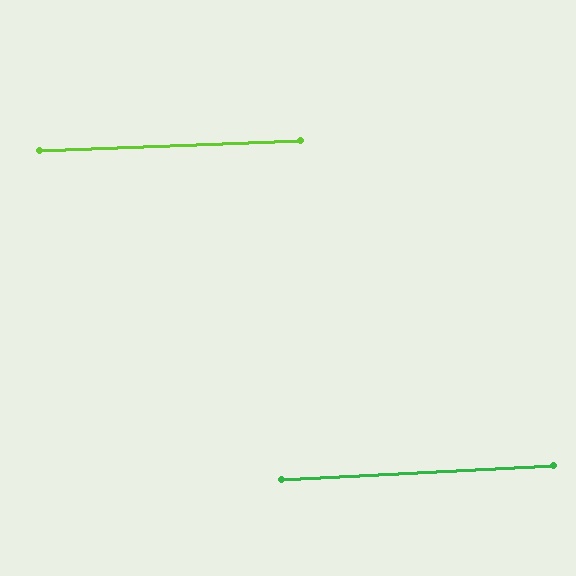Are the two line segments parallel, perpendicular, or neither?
Parallel — their directions differ by only 0.8°.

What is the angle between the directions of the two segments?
Approximately 1 degree.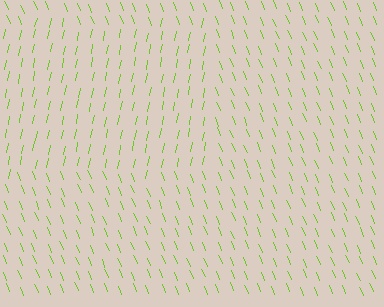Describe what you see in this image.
The image is filled with small lime line segments. A rectangle region in the image has lines oriented differently from the surrounding lines, creating a visible texture boundary.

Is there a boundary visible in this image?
Yes, there is a texture boundary formed by a change in line orientation.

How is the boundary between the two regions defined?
The boundary is defined purely by a change in line orientation (approximately 33 degrees difference). All lines are the same color and thickness.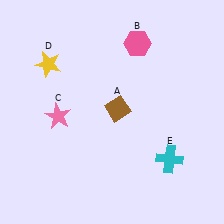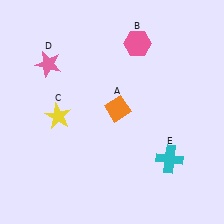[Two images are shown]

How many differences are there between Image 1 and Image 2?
There are 3 differences between the two images.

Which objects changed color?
A changed from brown to orange. C changed from pink to yellow. D changed from yellow to pink.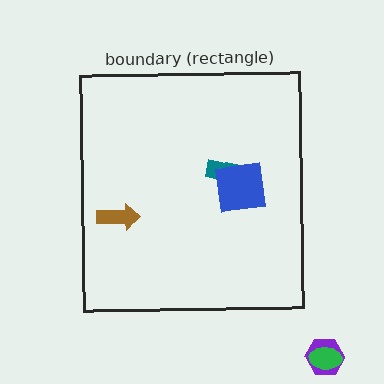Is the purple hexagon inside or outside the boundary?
Outside.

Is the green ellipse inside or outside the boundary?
Outside.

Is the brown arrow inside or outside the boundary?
Inside.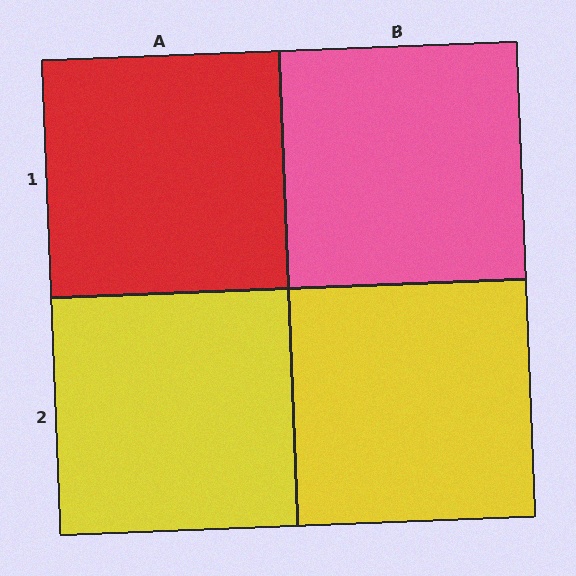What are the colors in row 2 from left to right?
Yellow, yellow.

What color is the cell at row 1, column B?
Pink.